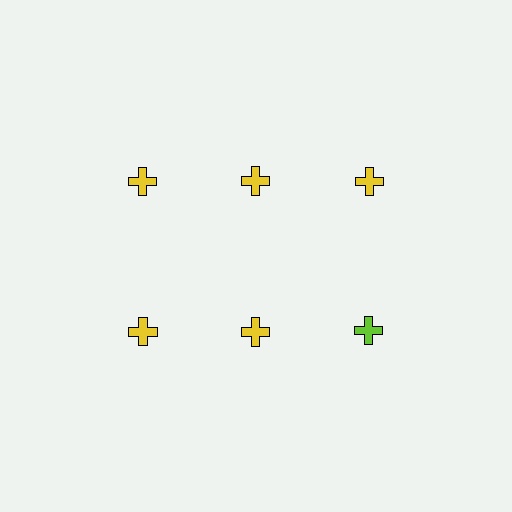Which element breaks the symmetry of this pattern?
The lime cross in the second row, center column breaks the symmetry. All other shapes are yellow crosses.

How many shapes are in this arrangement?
There are 6 shapes arranged in a grid pattern.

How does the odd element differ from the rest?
It has a different color: lime instead of yellow.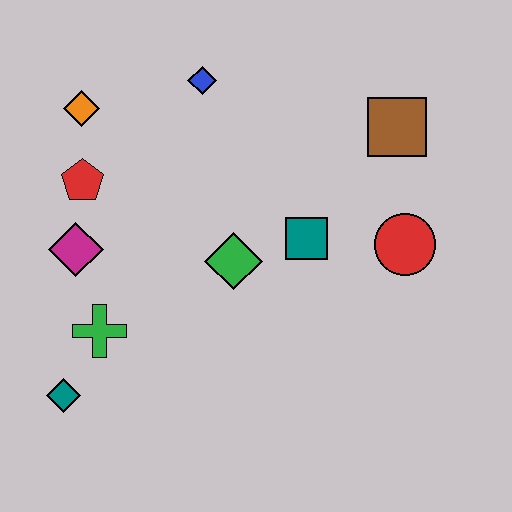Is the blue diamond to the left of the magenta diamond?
No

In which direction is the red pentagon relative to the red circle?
The red pentagon is to the left of the red circle.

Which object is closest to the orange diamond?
The red pentagon is closest to the orange diamond.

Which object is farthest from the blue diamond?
The teal diamond is farthest from the blue diamond.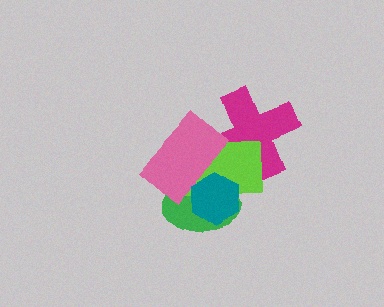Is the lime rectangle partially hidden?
Yes, it is partially covered by another shape.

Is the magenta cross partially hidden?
Yes, it is partially covered by another shape.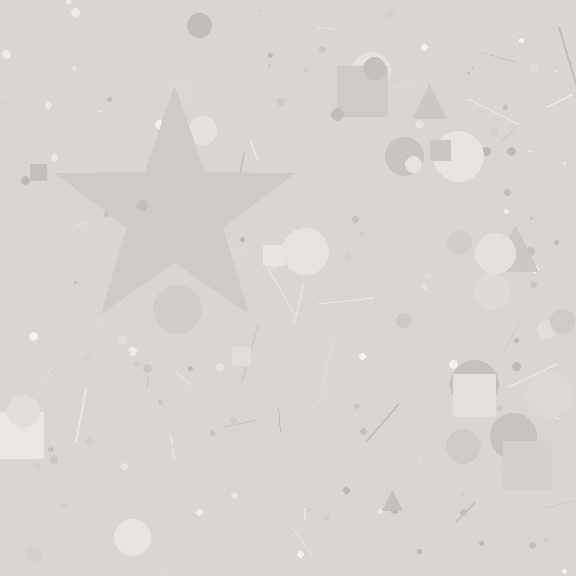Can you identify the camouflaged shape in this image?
The camouflaged shape is a star.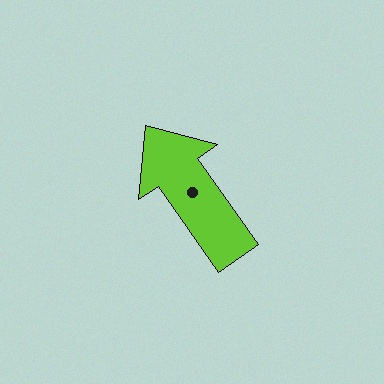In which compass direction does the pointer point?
Northwest.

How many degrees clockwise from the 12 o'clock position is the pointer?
Approximately 325 degrees.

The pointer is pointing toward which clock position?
Roughly 11 o'clock.